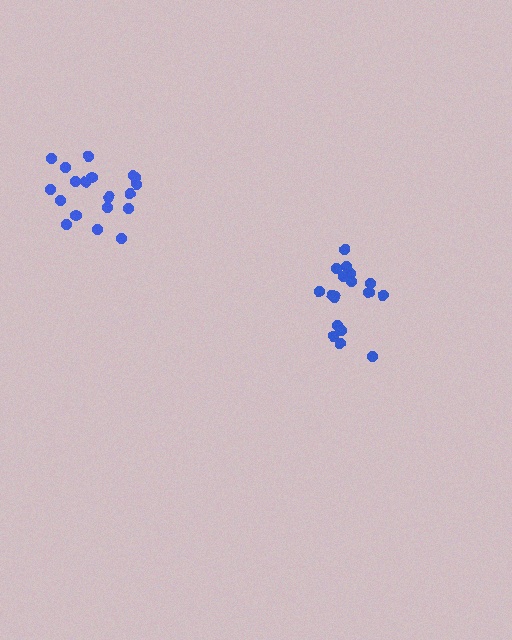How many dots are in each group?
Group 1: 17 dots, Group 2: 19 dots (36 total).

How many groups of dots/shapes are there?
There are 2 groups.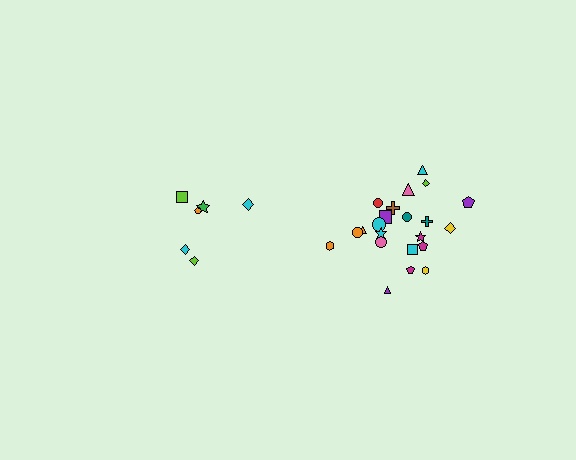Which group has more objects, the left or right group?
The right group.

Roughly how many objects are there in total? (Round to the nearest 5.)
Roughly 30 objects in total.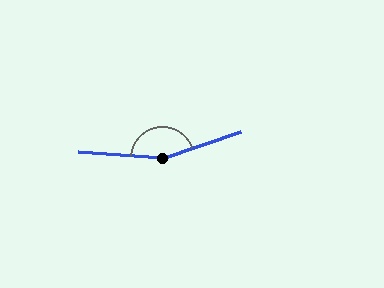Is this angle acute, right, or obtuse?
It is obtuse.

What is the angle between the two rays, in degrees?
Approximately 157 degrees.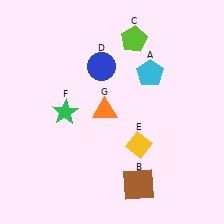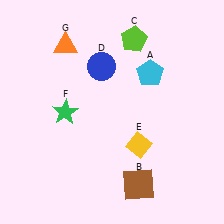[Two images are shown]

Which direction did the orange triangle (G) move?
The orange triangle (G) moved up.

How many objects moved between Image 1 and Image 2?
1 object moved between the two images.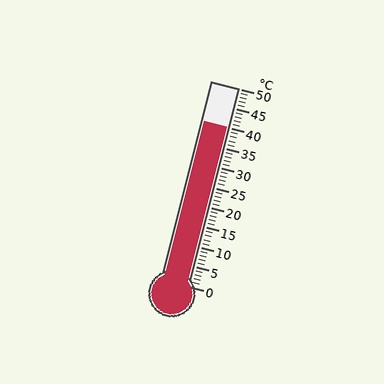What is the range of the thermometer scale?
The thermometer scale ranges from 0°C to 50°C.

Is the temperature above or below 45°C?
The temperature is below 45°C.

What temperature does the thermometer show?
The thermometer shows approximately 40°C.